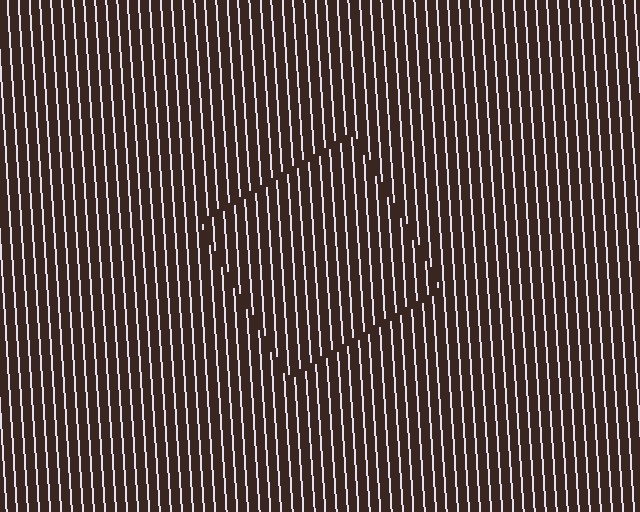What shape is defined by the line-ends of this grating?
An illusory square. The interior of the shape contains the same grating, shifted by half a period — the contour is defined by the phase discontinuity where line-ends from the inner and outer gratings abut.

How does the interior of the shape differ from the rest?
The interior of the shape contains the same grating, shifted by half a period — the contour is defined by the phase discontinuity where line-ends from the inner and outer gratings abut.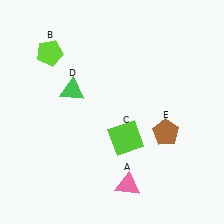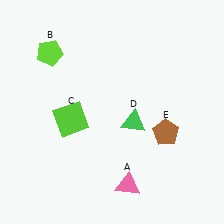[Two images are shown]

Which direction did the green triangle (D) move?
The green triangle (D) moved right.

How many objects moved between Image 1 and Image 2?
2 objects moved between the two images.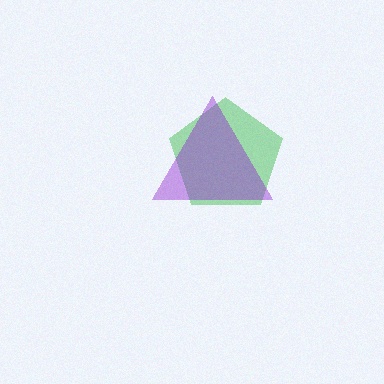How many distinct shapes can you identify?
There are 2 distinct shapes: a green pentagon, a purple triangle.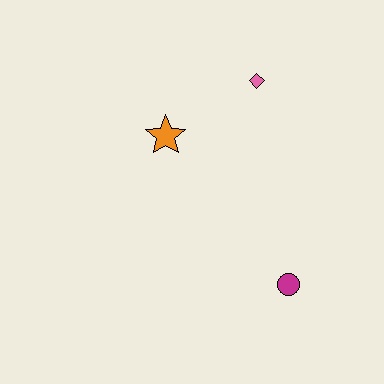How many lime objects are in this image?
There are no lime objects.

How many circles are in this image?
There is 1 circle.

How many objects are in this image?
There are 3 objects.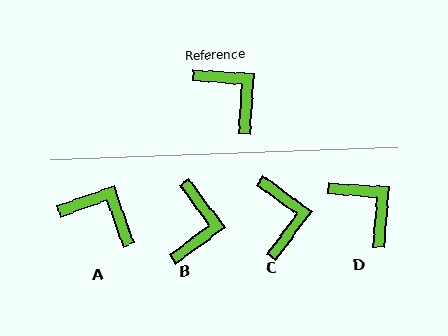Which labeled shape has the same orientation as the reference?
D.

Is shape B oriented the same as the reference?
No, it is off by about 49 degrees.